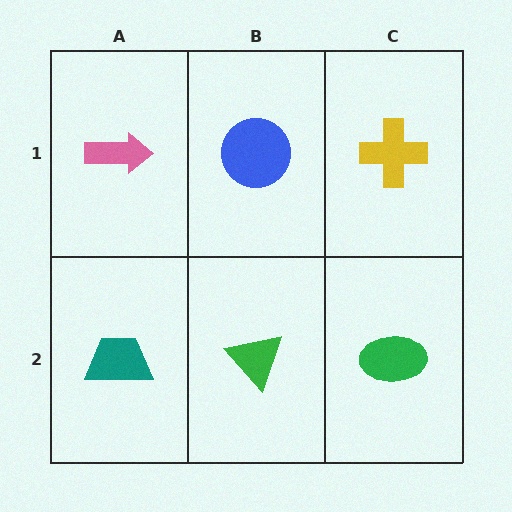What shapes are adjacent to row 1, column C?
A green ellipse (row 2, column C), a blue circle (row 1, column B).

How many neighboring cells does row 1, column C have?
2.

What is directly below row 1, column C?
A green ellipse.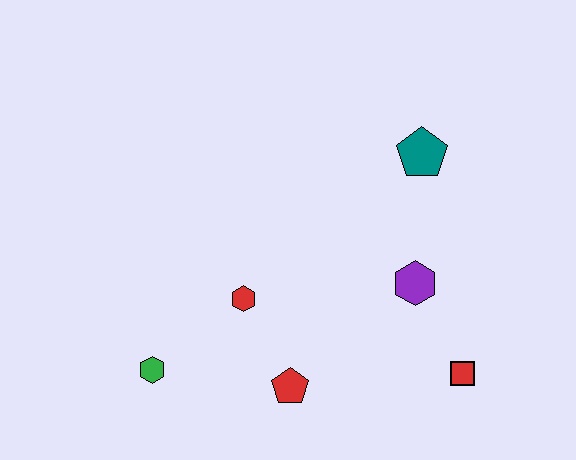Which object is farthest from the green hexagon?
The teal pentagon is farthest from the green hexagon.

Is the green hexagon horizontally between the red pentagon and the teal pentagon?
No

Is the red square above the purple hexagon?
No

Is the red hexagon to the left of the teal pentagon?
Yes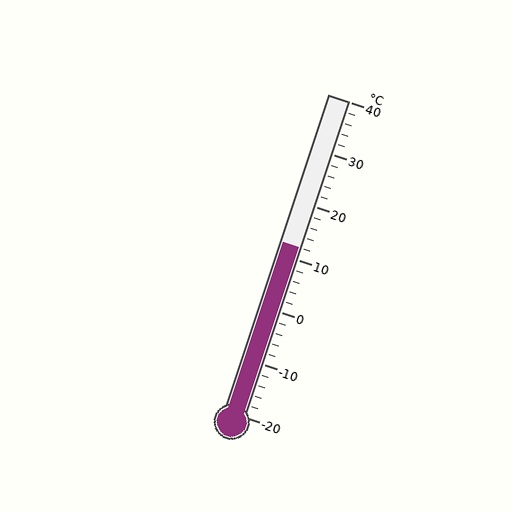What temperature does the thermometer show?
The thermometer shows approximately 12°C.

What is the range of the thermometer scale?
The thermometer scale ranges from -20°C to 40°C.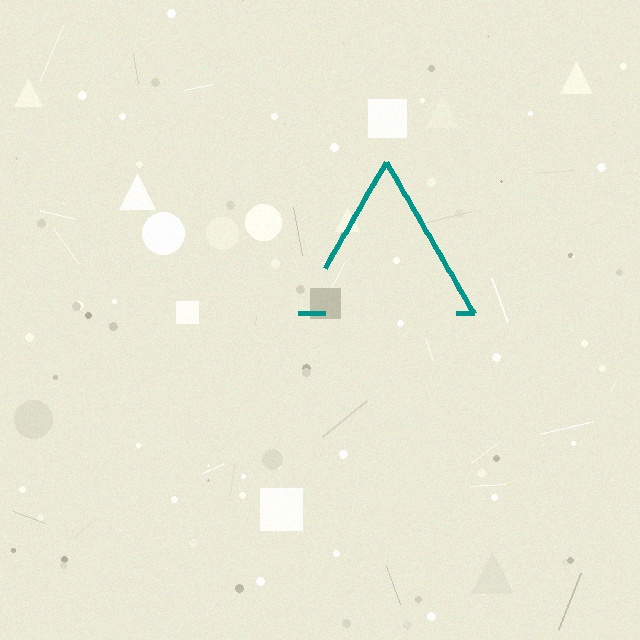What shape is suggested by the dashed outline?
The dashed outline suggests a triangle.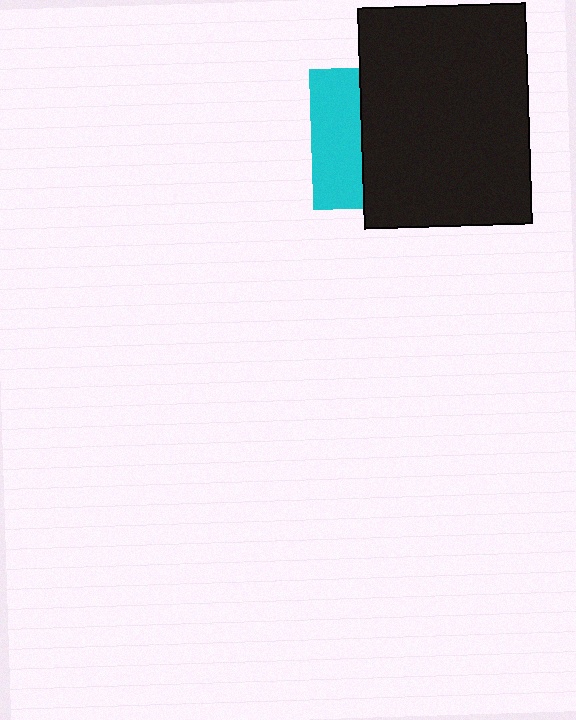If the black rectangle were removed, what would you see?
You would see the complete cyan square.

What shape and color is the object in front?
The object in front is a black rectangle.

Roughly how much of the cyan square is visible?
A small part of it is visible (roughly 35%).